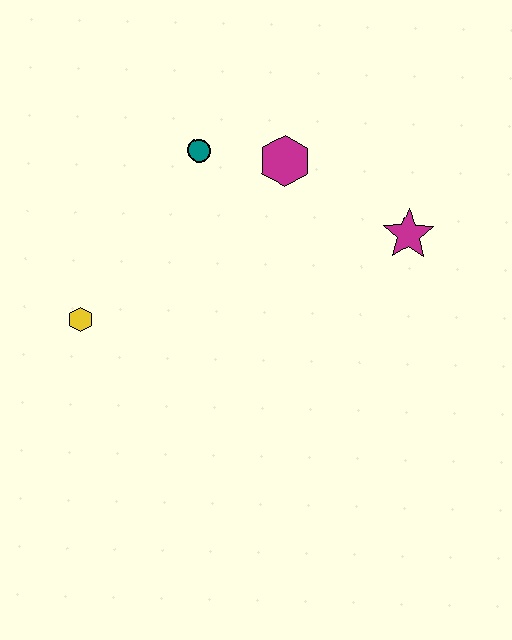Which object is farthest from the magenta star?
The yellow hexagon is farthest from the magenta star.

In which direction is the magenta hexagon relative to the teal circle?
The magenta hexagon is to the right of the teal circle.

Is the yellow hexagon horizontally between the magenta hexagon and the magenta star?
No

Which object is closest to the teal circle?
The magenta hexagon is closest to the teal circle.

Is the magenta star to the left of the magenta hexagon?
No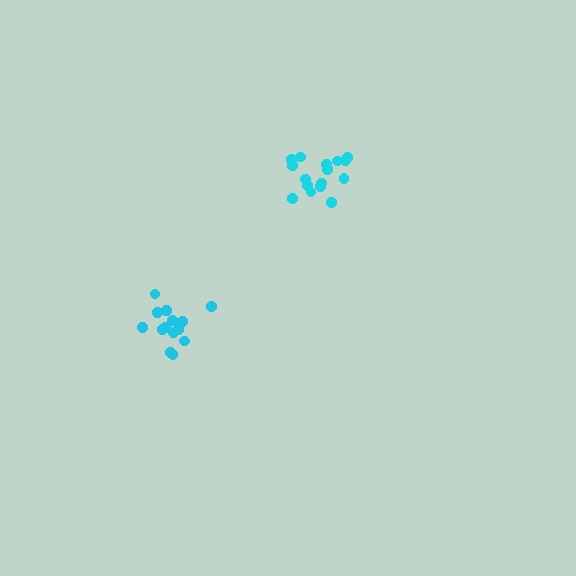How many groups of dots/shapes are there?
There are 2 groups.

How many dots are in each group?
Group 1: 14 dots, Group 2: 17 dots (31 total).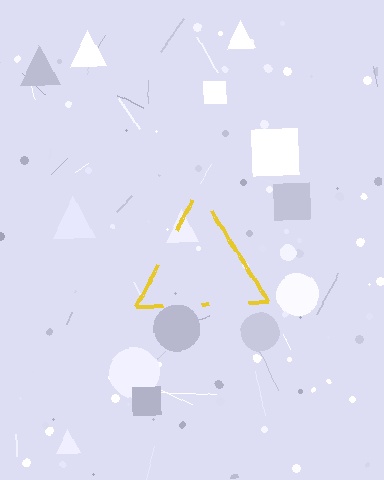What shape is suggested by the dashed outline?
The dashed outline suggests a triangle.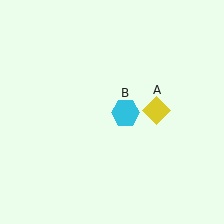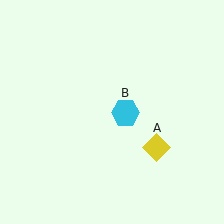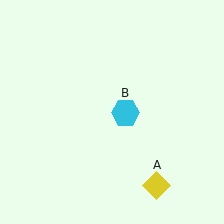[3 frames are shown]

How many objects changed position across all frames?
1 object changed position: yellow diamond (object A).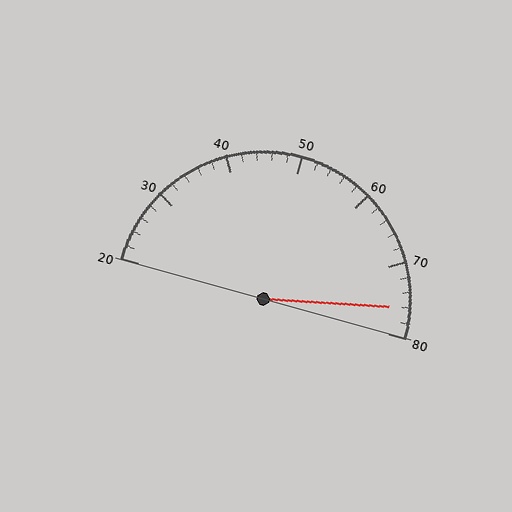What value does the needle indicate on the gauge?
The needle indicates approximately 76.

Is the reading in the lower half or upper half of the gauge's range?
The reading is in the upper half of the range (20 to 80).